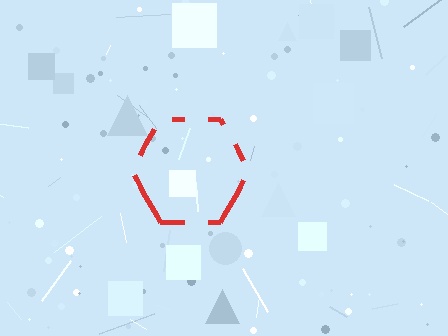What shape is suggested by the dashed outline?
The dashed outline suggests a hexagon.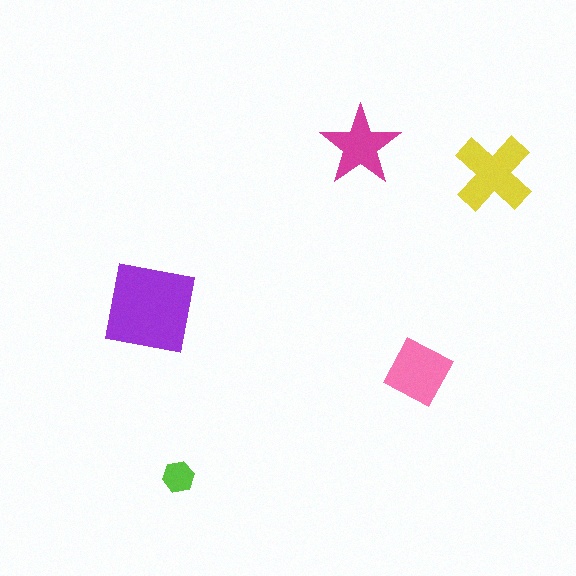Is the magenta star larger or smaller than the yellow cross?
Smaller.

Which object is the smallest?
The lime hexagon.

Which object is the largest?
The purple square.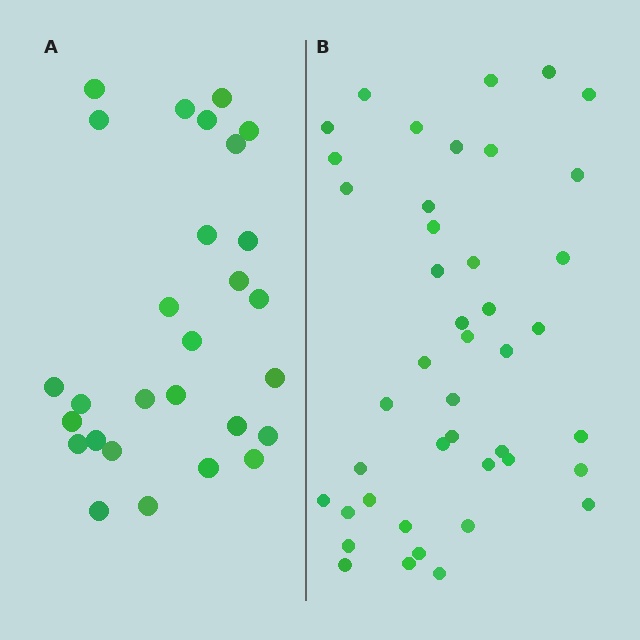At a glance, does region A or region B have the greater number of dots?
Region B (the right region) has more dots.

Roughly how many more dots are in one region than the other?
Region B has approximately 15 more dots than region A.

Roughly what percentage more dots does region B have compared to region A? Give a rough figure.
About 55% more.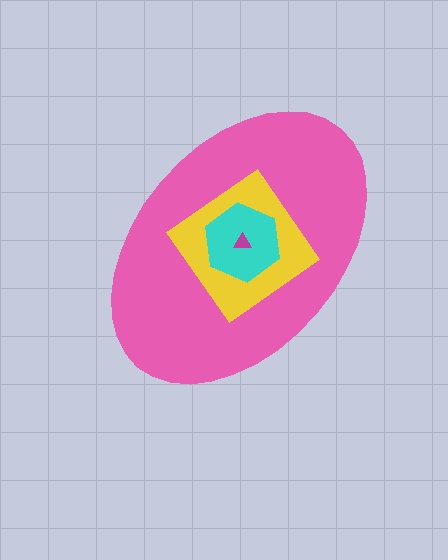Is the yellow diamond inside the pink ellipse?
Yes.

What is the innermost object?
The magenta triangle.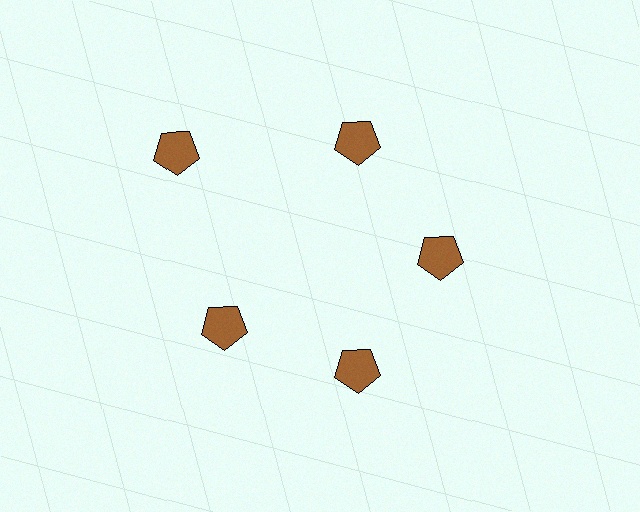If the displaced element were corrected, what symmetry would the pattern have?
It would have 5-fold rotational symmetry — the pattern would map onto itself every 72 degrees.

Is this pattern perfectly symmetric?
No. The 5 brown pentagons are arranged in a ring, but one element near the 10 o'clock position is pushed outward from the center, breaking the 5-fold rotational symmetry.